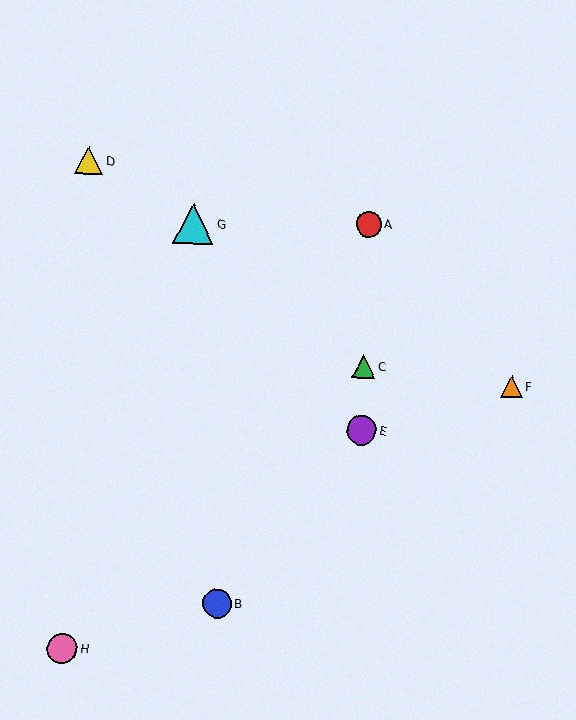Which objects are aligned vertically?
Objects A, C, E are aligned vertically.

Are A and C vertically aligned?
Yes, both are at x≈369.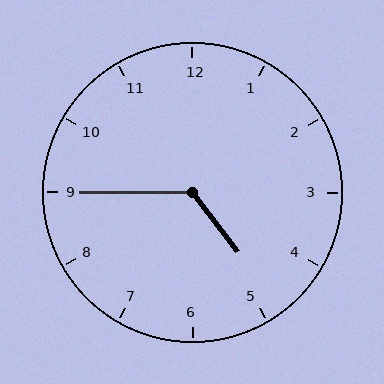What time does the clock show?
4:45.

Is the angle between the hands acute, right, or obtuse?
It is obtuse.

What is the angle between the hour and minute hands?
Approximately 128 degrees.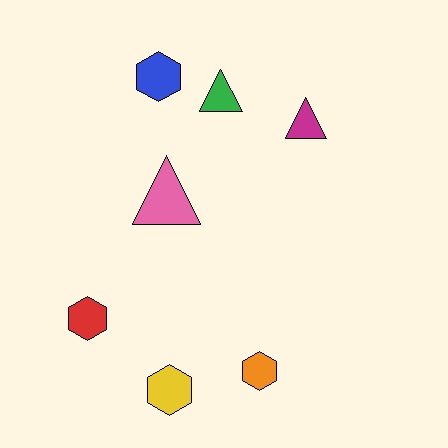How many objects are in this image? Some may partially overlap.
There are 7 objects.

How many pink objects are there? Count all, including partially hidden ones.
There is 1 pink object.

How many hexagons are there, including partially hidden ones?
There are 4 hexagons.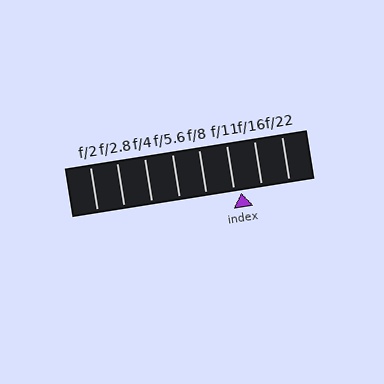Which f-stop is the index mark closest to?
The index mark is closest to f/11.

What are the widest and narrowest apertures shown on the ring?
The widest aperture shown is f/2 and the narrowest is f/22.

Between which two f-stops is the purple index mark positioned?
The index mark is between f/11 and f/16.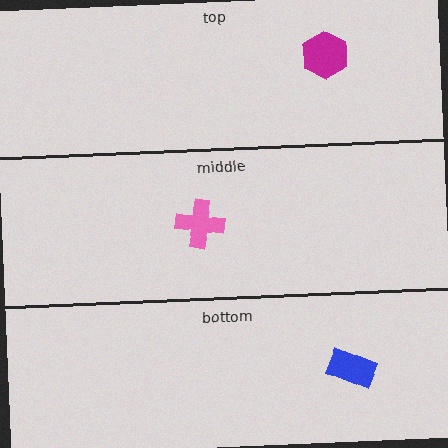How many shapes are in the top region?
1.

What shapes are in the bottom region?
The blue rectangle.